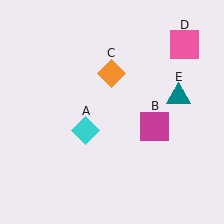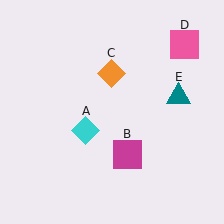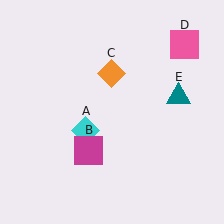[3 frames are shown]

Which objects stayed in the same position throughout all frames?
Cyan diamond (object A) and orange diamond (object C) and pink square (object D) and teal triangle (object E) remained stationary.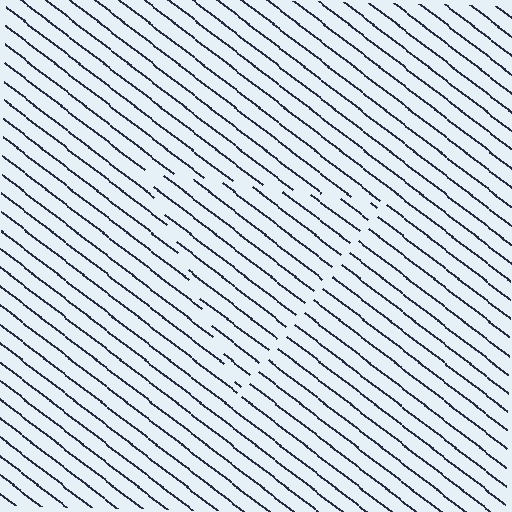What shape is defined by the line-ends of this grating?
An illusory triangle. The interior of the shape contains the same grating, shifted by half a period — the contour is defined by the phase discontinuity where line-ends from the inner and outer gratings abut.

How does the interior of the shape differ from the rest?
The interior of the shape contains the same grating, shifted by half a period — the contour is defined by the phase discontinuity where line-ends from the inner and outer gratings abut.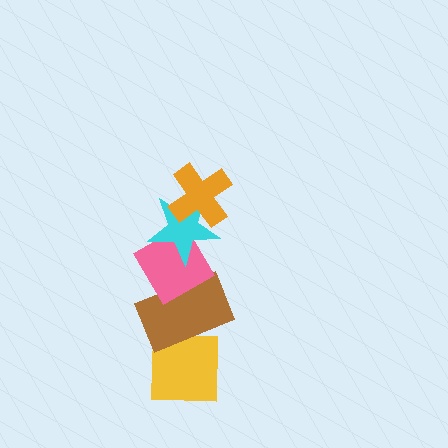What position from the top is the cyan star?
The cyan star is 2nd from the top.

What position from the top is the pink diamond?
The pink diamond is 3rd from the top.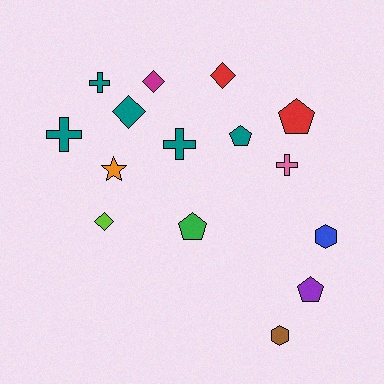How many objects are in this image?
There are 15 objects.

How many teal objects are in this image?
There are 5 teal objects.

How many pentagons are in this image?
There are 4 pentagons.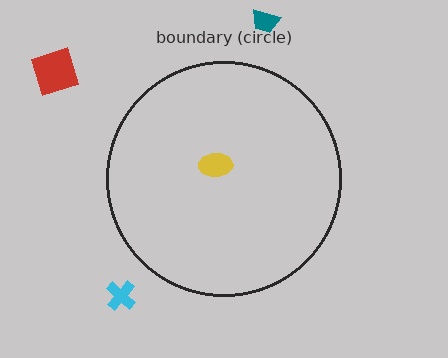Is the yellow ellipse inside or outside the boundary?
Inside.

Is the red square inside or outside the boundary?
Outside.